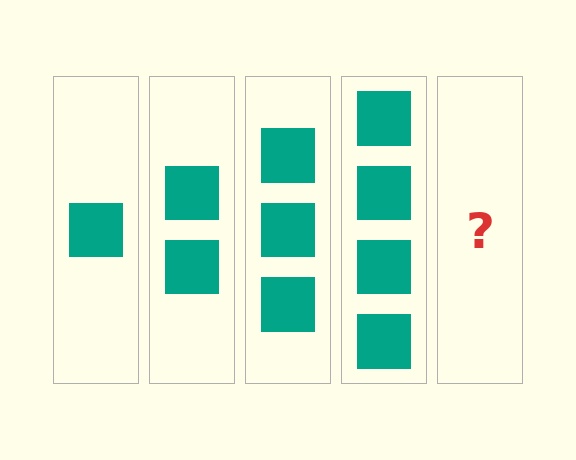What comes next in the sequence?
The next element should be 5 squares.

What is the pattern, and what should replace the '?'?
The pattern is that each step adds one more square. The '?' should be 5 squares.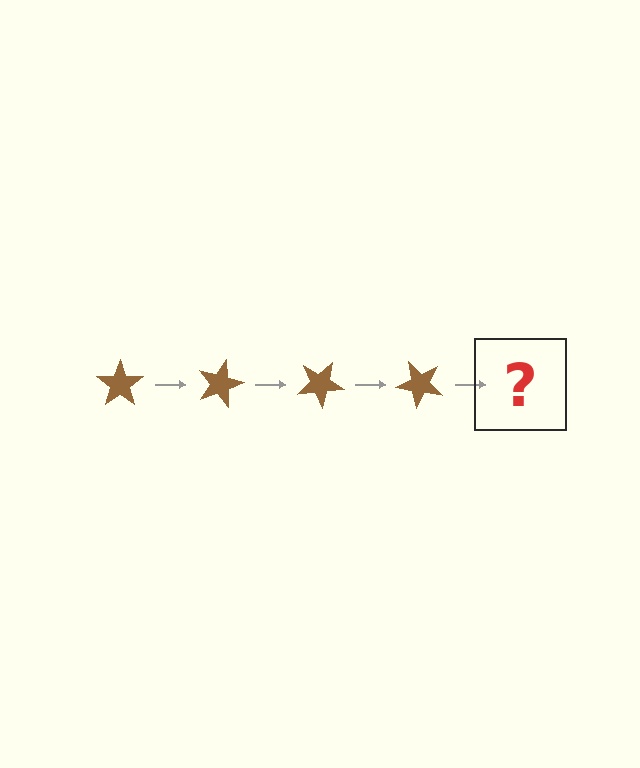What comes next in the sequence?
The next element should be a brown star rotated 60 degrees.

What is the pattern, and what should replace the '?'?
The pattern is that the star rotates 15 degrees each step. The '?' should be a brown star rotated 60 degrees.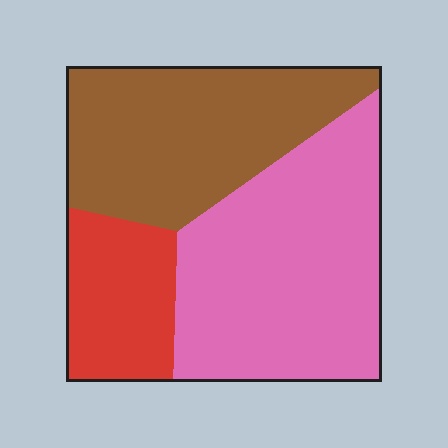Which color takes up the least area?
Red, at roughly 20%.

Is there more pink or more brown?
Pink.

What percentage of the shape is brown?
Brown covers about 35% of the shape.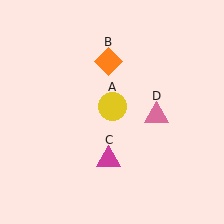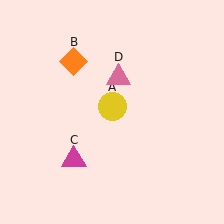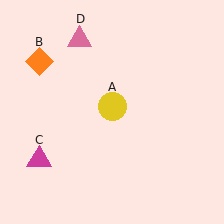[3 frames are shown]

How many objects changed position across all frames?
3 objects changed position: orange diamond (object B), magenta triangle (object C), pink triangle (object D).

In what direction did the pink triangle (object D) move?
The pink triangle (object D) moved up and to the left.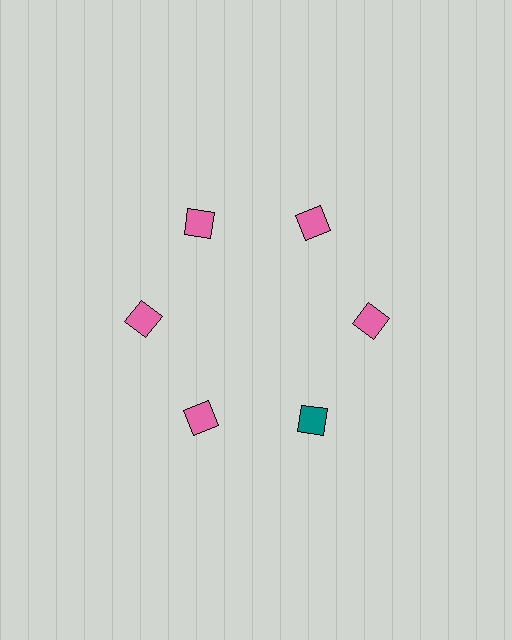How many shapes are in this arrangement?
There are 6 shapes arranged in a ring pattern.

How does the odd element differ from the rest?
It has a different color: teal instead of pink.